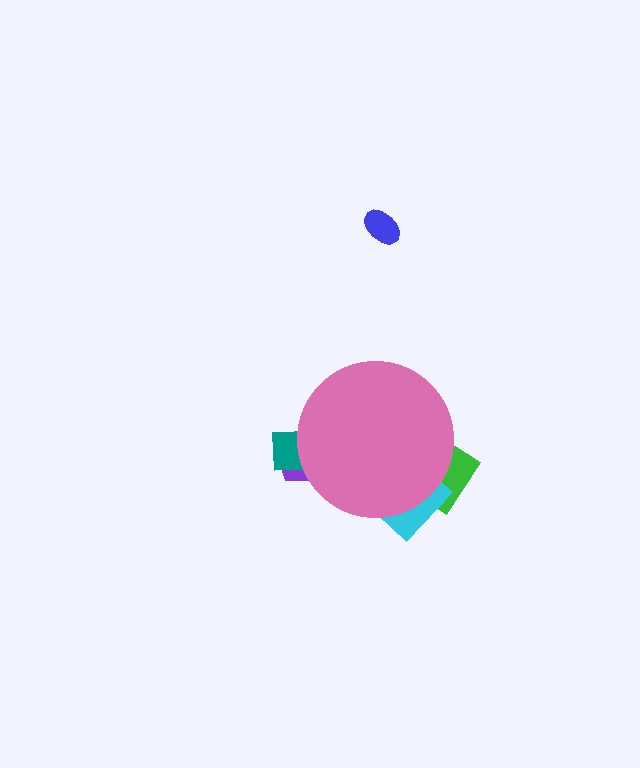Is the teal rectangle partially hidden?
Yes, the teal rectangle is partially hidden behind the pink circle.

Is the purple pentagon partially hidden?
Yes, the purple pentagon is partially hidden behind the pink circle.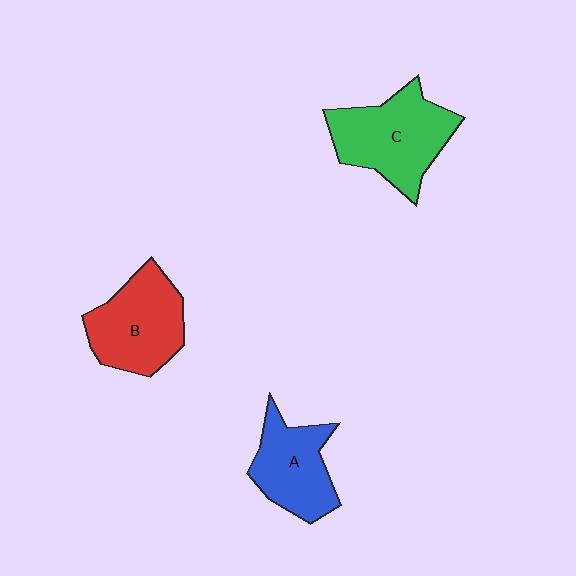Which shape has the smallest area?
Shape A (blue).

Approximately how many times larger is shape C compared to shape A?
Approximately 1.3 times.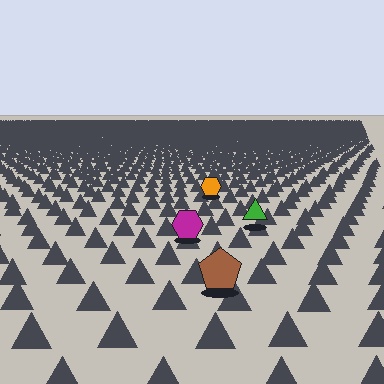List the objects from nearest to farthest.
From nearest to farthest: the brown pentagon, the magenta hexagon, the green triangle, the orange hexagon.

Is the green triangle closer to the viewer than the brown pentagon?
No. The brown pentagon is closer — you can tell from the texture gradient: the ground texture is coarser near it.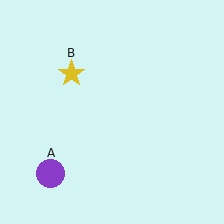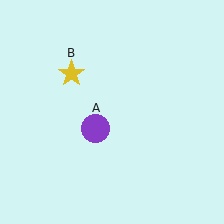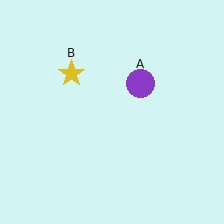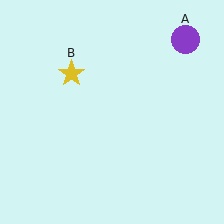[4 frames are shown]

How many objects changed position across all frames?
1 object changed position: purple circle (object A).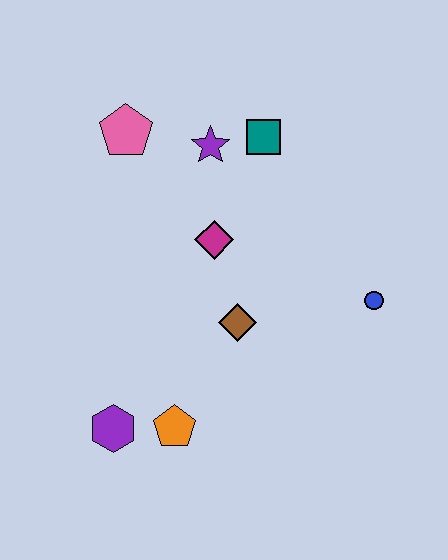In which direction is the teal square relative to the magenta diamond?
The teal square is above the magenta diamond.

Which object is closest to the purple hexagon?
The orange pentagon is closest to the purple hexagon.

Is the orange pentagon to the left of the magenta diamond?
Yes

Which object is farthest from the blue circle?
The pink pentagon is farthest from the blue circle.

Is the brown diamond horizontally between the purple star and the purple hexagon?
No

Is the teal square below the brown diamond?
No